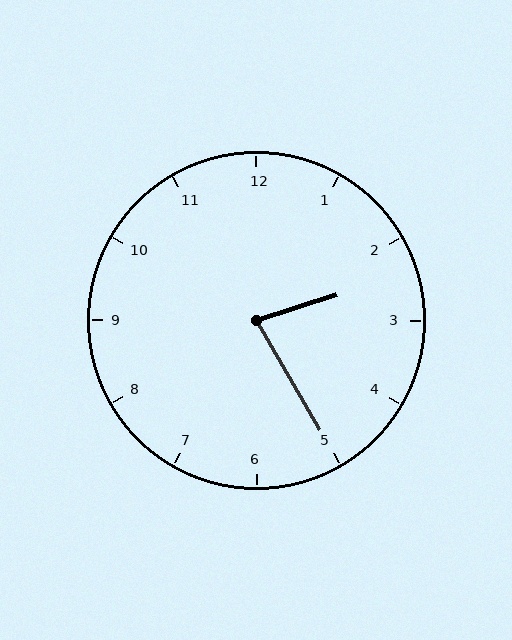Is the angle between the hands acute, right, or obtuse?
It is acute.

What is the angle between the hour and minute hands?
Approximately 78 degrees.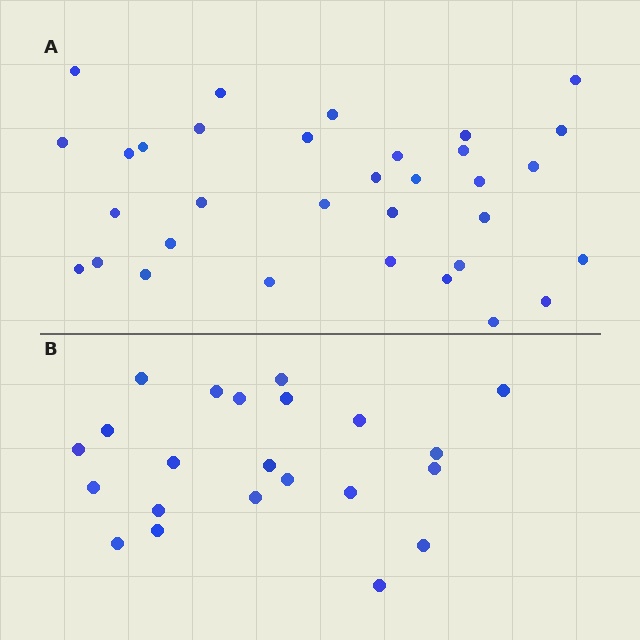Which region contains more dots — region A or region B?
Region A (the top region) has more dots.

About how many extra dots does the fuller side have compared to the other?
Region A has roughly 12 or so more dots than region B.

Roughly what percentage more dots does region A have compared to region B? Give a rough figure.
About 50% more.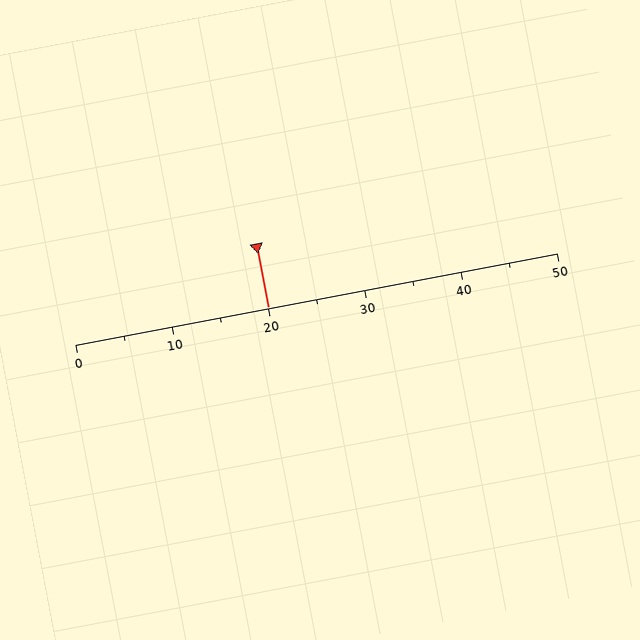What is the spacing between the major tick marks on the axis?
The major ticks are spaced 10 apart.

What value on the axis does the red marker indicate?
The marker indicates approximately 20.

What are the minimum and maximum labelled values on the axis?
The axis runs from 0 to 50.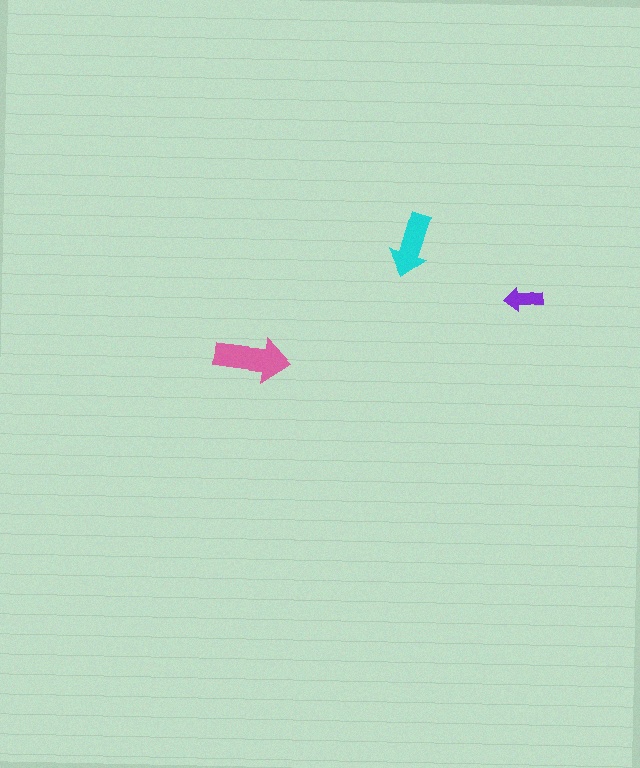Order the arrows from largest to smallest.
the pink one, the cyan one, the purple one.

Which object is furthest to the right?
The purple arrow is rightmost.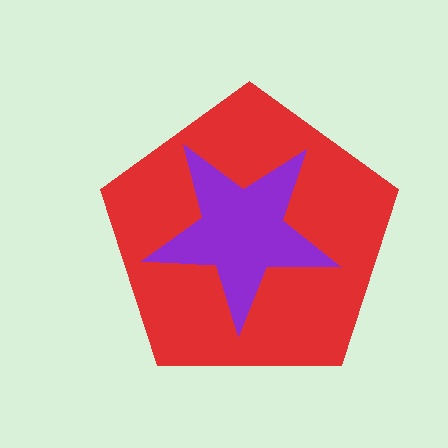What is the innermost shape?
The purple star.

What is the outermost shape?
The red pentagon.